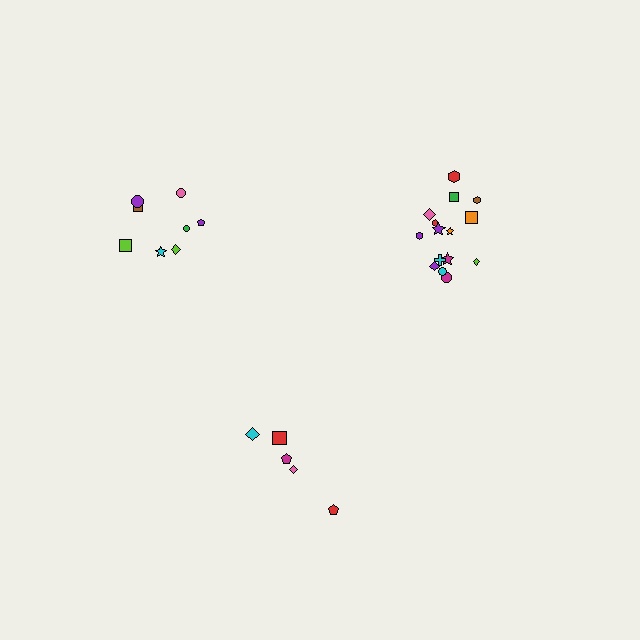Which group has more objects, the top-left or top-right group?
The top-right group.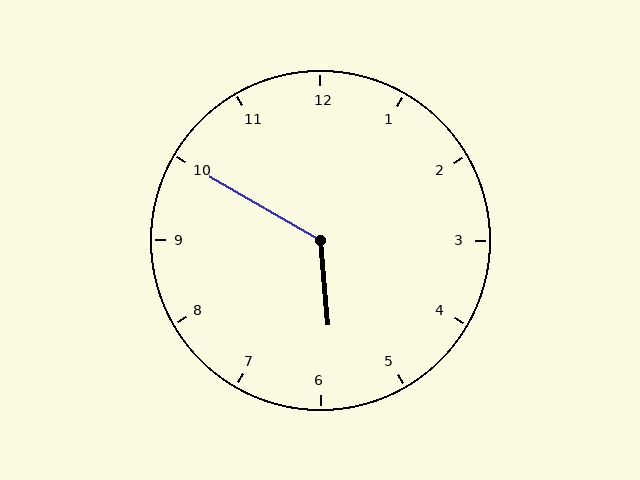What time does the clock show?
5:50.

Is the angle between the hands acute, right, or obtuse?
It is obtuse.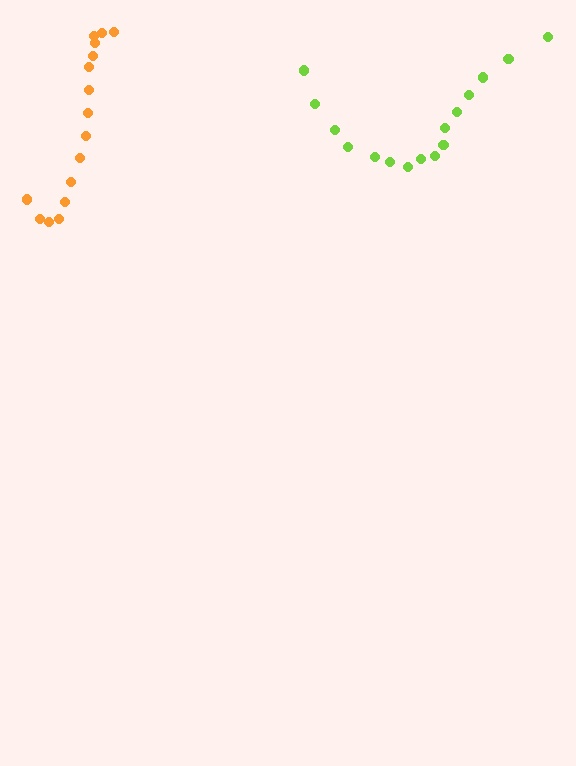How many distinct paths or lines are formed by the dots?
There are 2 distinct paths.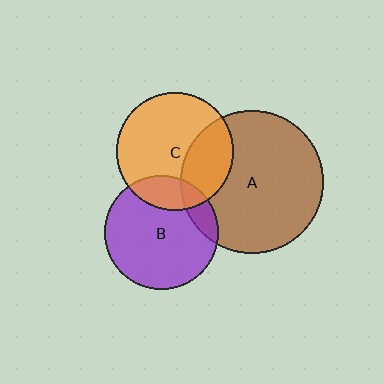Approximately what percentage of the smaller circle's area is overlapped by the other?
Approximately 15%.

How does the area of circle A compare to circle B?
Approximately 1.6 times.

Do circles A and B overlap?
Yes.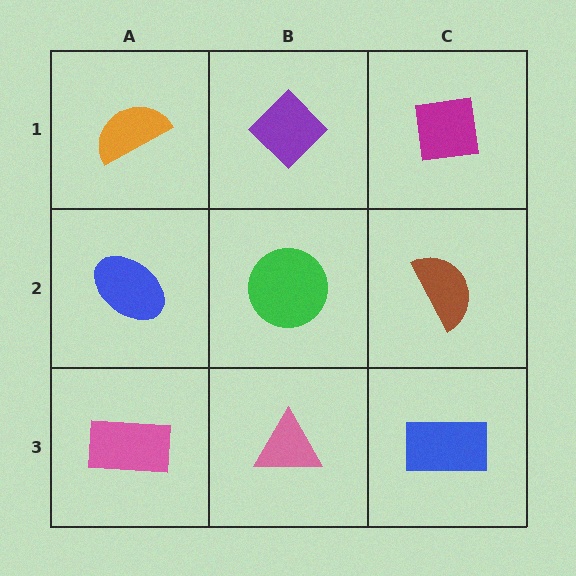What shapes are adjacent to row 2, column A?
An orange semicircle (row 1, column A), a pink rectangle (row 3, column A), a green circle (row 2, column B).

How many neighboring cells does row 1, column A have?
2.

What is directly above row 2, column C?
A magenta square.